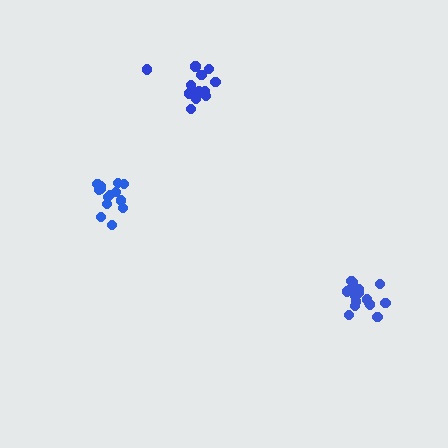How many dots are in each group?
Group 1: 14 dots, Group 2: 13 dots, Group 3: 18 dots (45 total).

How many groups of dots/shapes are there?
There are 3 groups.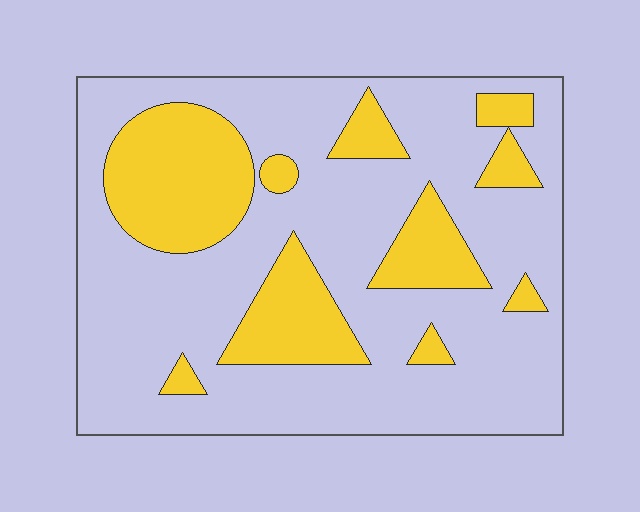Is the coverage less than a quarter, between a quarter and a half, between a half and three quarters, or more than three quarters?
Between a quarter and a half.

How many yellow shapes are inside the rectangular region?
10.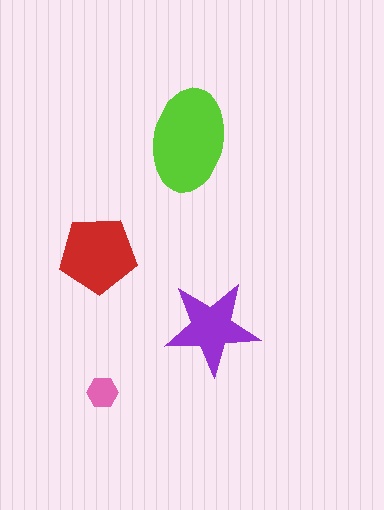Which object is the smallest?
The pink hexagon.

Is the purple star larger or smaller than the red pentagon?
Smaller.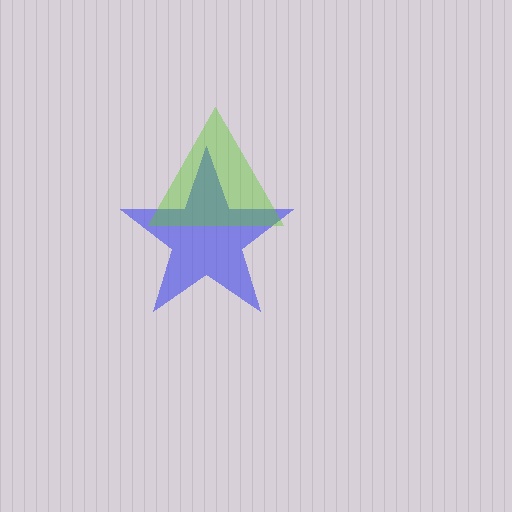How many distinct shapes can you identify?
There are 2 distinct shapes: a blue star, a lime triangle.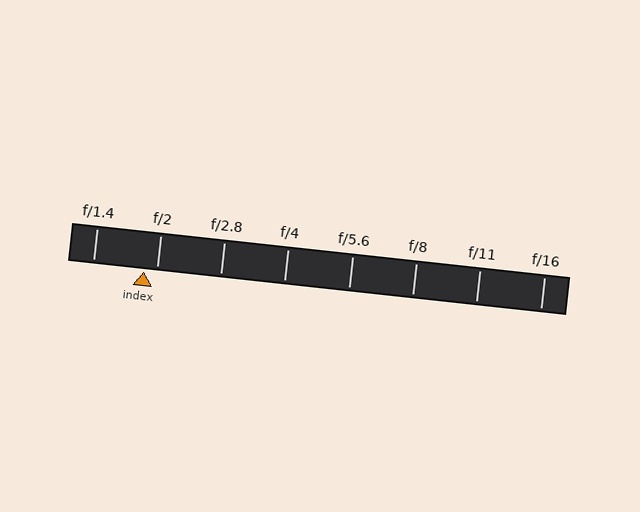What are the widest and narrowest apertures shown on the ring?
The widest aperture shown is f/1.4 and the narrowest is f/16.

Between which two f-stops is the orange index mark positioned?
The index mark is between f/1.4 and f/2.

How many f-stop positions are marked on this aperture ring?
There are 8 f-stop positions marked.